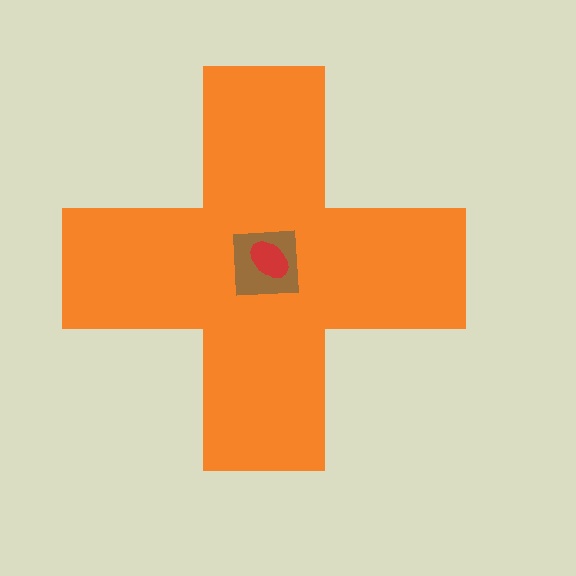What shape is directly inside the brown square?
The red ellipse.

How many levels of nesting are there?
3.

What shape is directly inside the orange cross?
The brown square.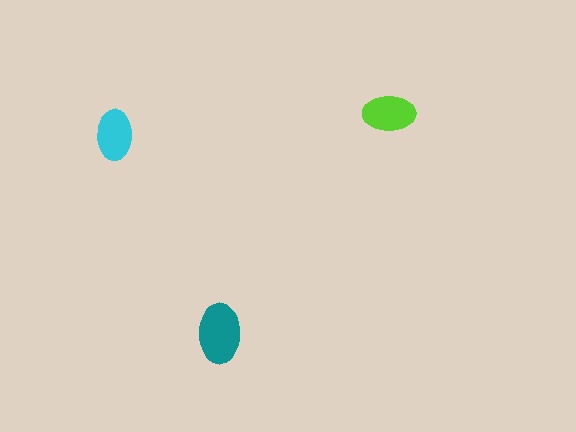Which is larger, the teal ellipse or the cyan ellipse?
The teal one.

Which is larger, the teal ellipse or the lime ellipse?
The teal one.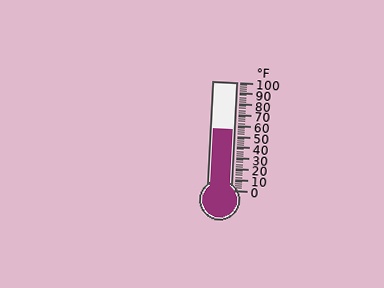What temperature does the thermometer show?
The thermometer shows approximately 56°F.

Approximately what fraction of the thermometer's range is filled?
The thermometer is filled to approximately 55% of its range.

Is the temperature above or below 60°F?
The temperature is below 60°F.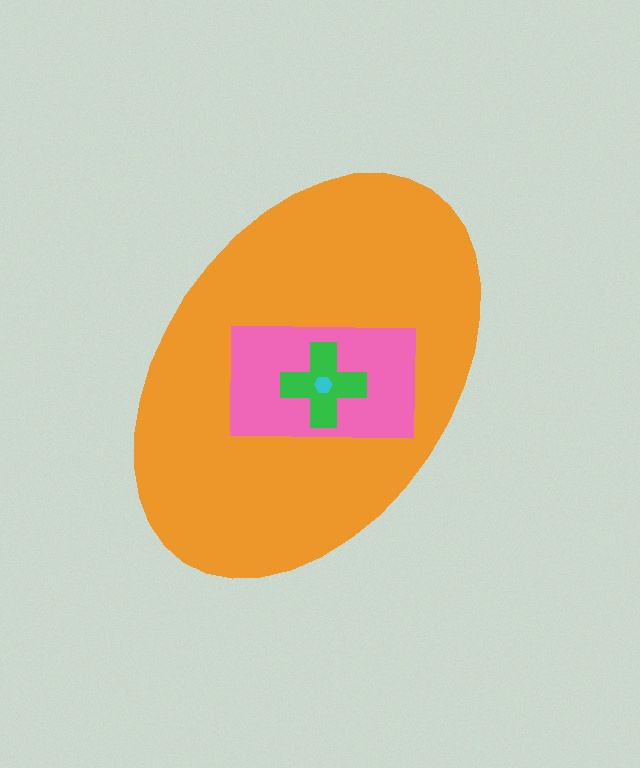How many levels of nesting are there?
4.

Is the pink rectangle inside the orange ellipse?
Yes.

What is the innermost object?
The cyan hexagon.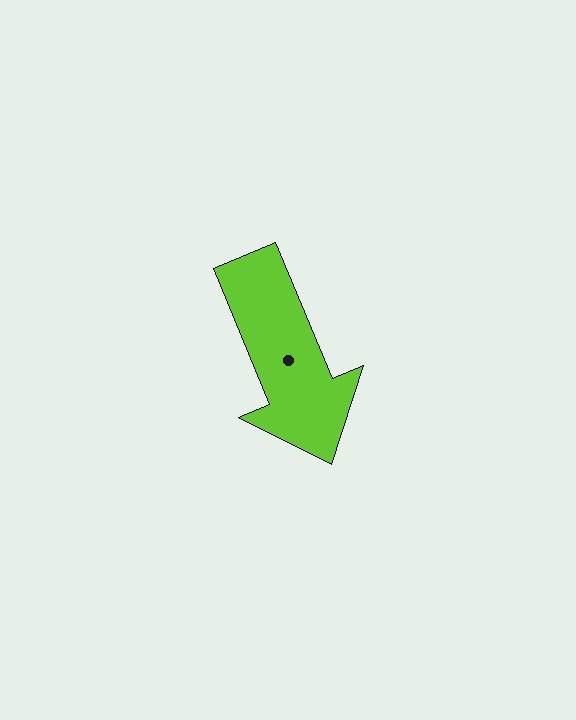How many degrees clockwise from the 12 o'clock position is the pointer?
Approximately 157 degrees.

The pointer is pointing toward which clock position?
Roughly 5 o'clock.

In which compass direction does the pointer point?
Southeast.